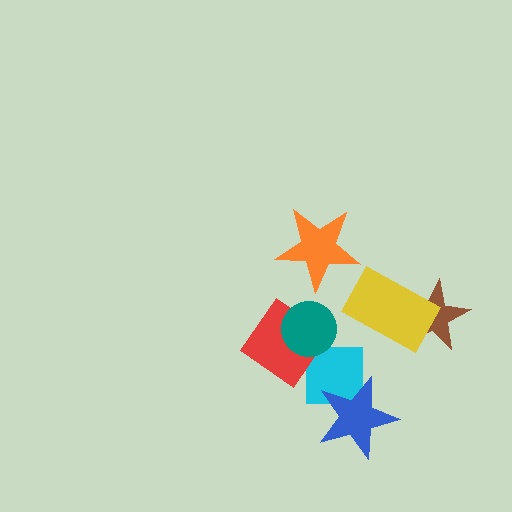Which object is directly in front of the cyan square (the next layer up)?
The red diamond is directly in front of the cyan square.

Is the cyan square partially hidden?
Yes, it is partially covered by another shape.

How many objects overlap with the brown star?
1 object overlaps with the brown star.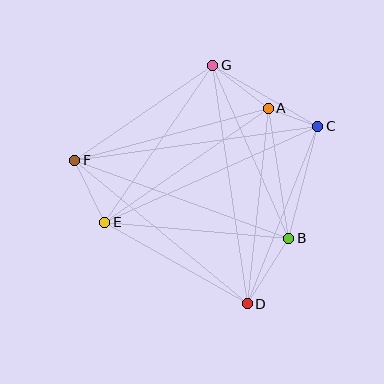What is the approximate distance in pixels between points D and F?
The distance between D and F is approximately 224 pixels.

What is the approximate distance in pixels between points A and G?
The distance between A and G is approximately 70 pixels.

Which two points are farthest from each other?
Points C and F are farthest from each other.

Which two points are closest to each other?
Points A and C are closest to each other.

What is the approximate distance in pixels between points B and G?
The distance between B and G is approximately 189 pixels.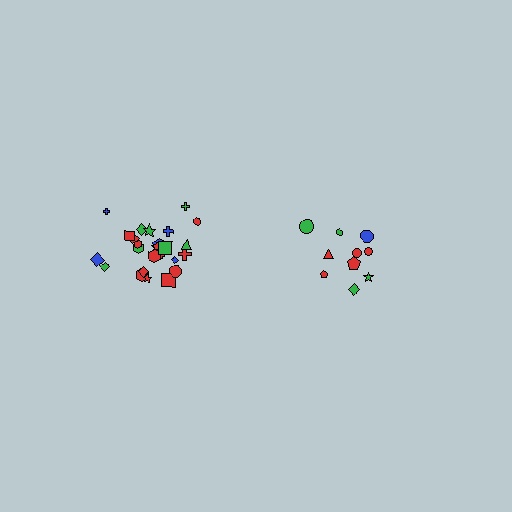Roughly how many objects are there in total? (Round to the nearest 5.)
Roughly 35 objects in total.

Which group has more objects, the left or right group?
The left group.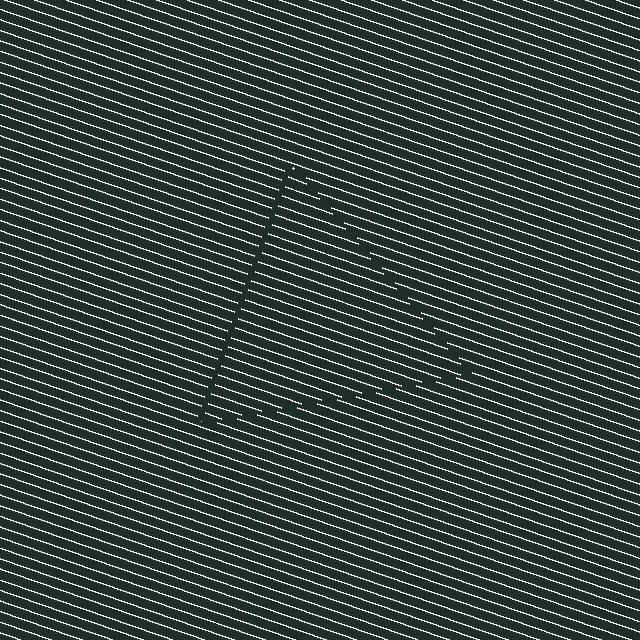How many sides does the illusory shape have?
3 sides — the line-ends trace a triangle.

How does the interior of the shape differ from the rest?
The interior of the shape contains the same grating, shifted by half a period — the contour is defined by the phase discontinuity where line-ends from the inner and outer gratings abut.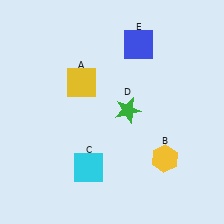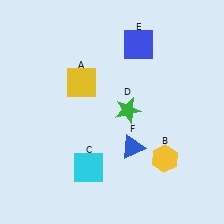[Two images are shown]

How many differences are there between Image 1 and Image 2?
There is 1 difference between the two images.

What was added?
A blue triangle (F) was added in Image 2.